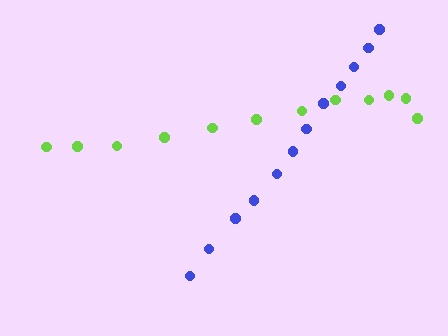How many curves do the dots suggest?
There are 2 distinct paths.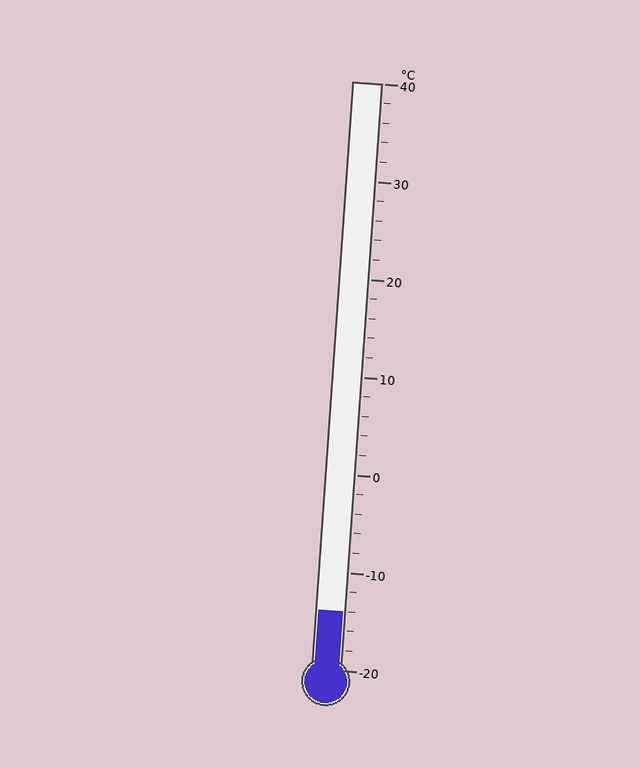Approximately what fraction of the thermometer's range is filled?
The thermometer is filled to approximately 10% of its range.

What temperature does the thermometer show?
The thermometer shows approximately -14°C.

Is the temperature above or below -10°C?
The temperature is below -10°C.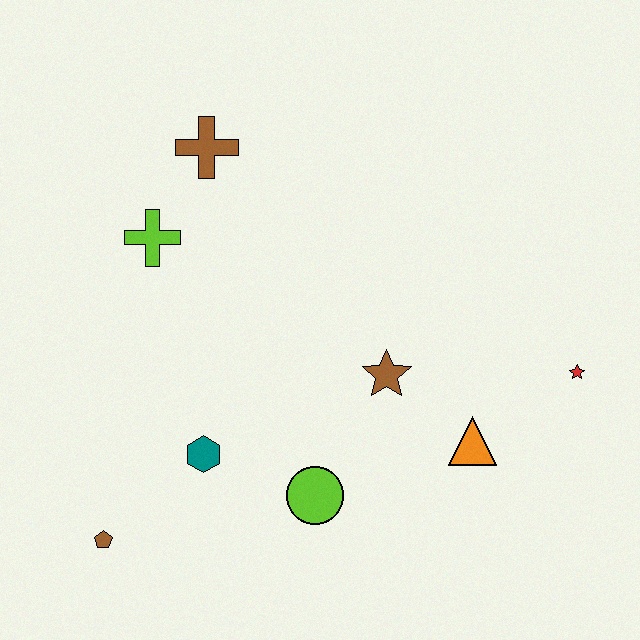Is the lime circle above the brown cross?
No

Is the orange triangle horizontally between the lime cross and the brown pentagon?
No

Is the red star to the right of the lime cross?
Yes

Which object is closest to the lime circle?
The teal hexagon is closest to the lime circle.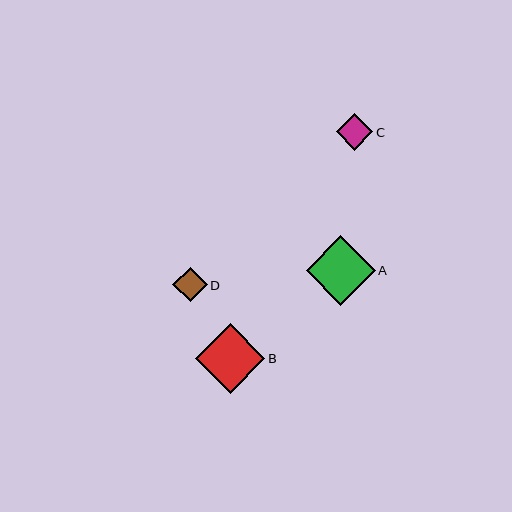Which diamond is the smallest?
Diamond D is the smallest with a size of approximately 34 pixels.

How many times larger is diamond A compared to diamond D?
Diamond A is approximately 2.0 times the size of diamond D.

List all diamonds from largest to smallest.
From largest to smallest: B, A, C, D.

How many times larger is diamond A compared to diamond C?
Diamond A is approximately 1.9 times the size of diamond C.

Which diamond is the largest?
Diamond B is the largest with a size of approximately 69 pixels.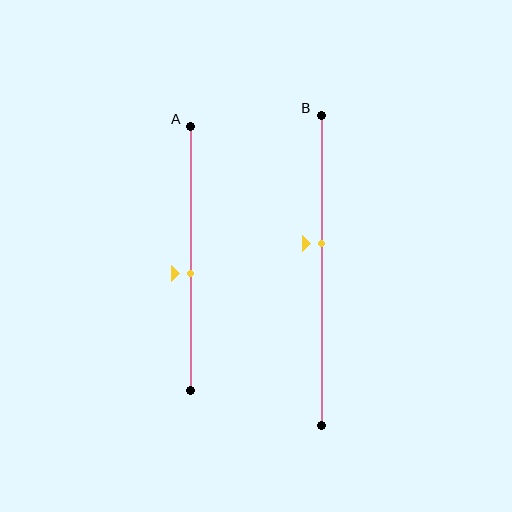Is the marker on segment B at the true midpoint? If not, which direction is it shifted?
No, the marker on segment B is shifted upward by about 9% of the segment length.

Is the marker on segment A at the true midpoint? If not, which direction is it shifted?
No, the marker on segment A is shifted downward by about 6% of the segment length.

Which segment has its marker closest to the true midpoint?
Segment A has its marker closest to the true midpoint.